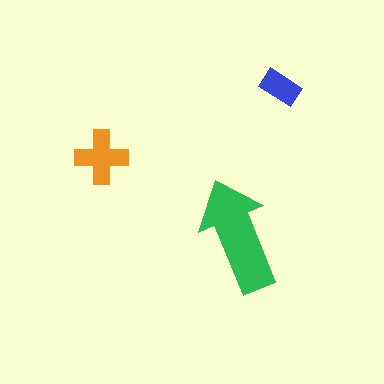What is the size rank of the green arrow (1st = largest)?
1st.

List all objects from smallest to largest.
The blue rectangle, the orange cross, the green arrow.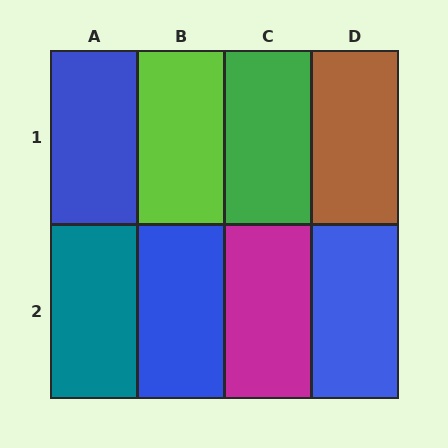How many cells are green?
1 cell is green.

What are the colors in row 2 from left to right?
Teal, blue, magenta, blue.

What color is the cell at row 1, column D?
Brown.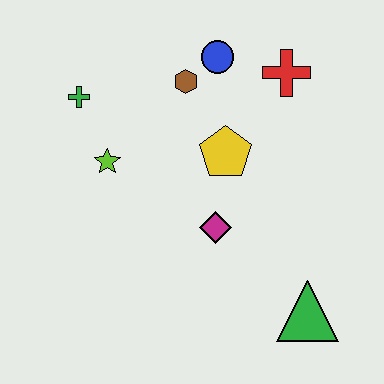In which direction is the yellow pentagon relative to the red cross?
The yellow pentagon is below the red cross.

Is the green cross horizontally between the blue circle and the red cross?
No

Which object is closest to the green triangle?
The magenta diamond is closest to the green triangle.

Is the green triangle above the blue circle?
No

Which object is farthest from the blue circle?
The green triangle is farthest from the blue circle.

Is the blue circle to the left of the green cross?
No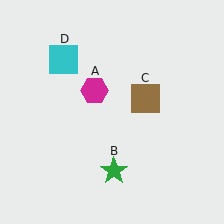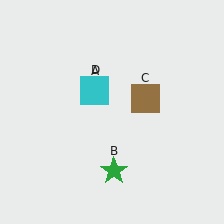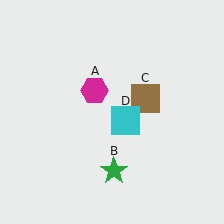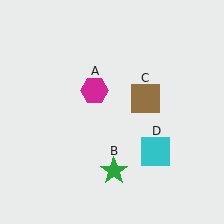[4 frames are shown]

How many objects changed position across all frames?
1 object changed position: cyan square (object D).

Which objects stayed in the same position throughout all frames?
Magenta hexagon (object A) and green star (object B) and brown square (object C) remained stationary.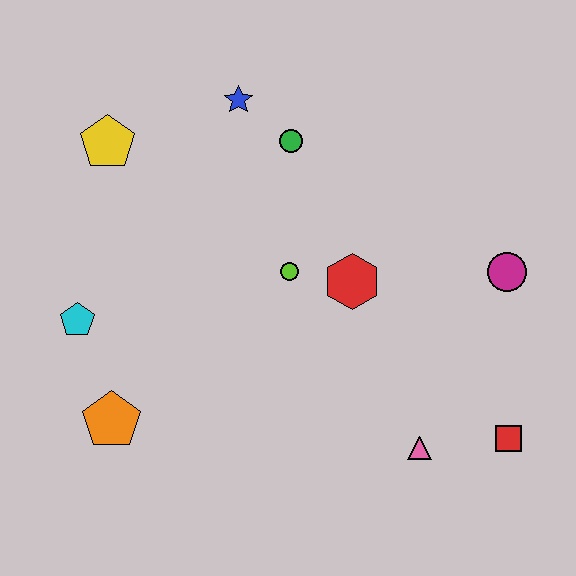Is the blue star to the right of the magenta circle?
No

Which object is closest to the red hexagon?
The lime circle is closest to the red hexagon.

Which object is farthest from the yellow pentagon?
The red square is farthest from the yellow pentagon.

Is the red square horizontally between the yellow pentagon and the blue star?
No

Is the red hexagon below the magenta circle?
Yes